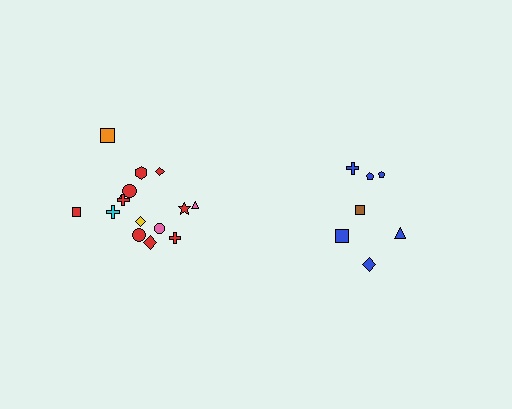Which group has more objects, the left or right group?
The left group.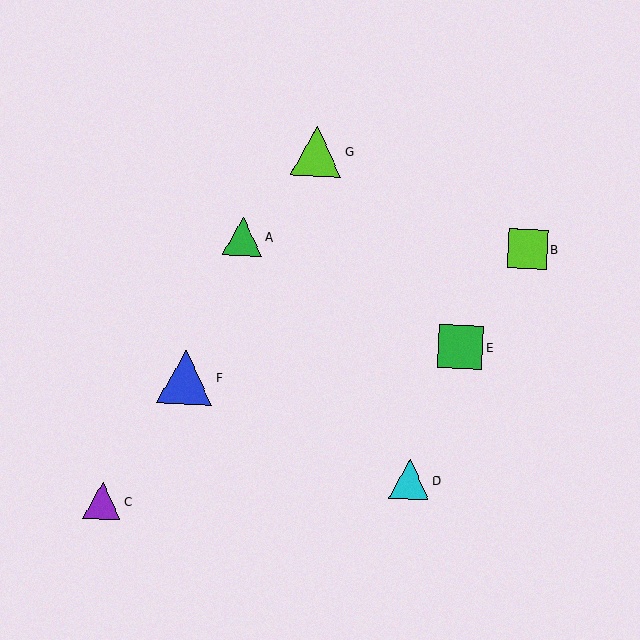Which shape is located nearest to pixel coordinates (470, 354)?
The green square (labeled E) at (461, 347) is nearest to that location.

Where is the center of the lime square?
The center of the lime square is at (528, 249).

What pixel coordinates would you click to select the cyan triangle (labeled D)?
Click at (409, 479) to select the cyan triangle D.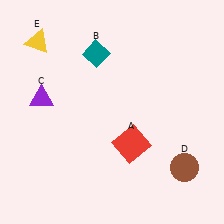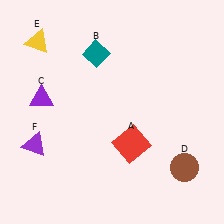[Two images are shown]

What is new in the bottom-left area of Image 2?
A purple triangle (F) was added in the bottom-left area of Image 2.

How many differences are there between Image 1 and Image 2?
There is 1 difference between the two images.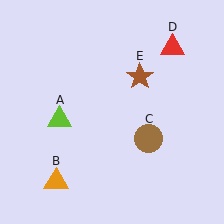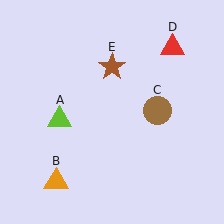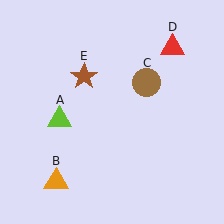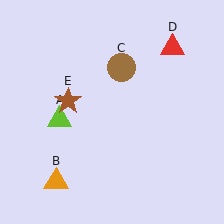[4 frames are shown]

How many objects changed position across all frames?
2 objects changed position: brown circle (object C), brown star (object E).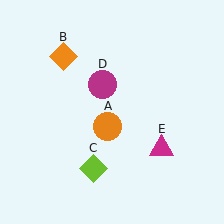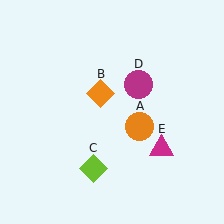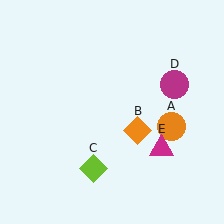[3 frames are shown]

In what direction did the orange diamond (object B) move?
The orange diamond (object B) moved down and to the right.